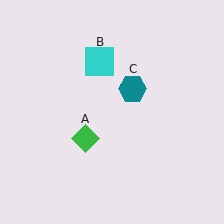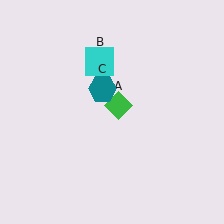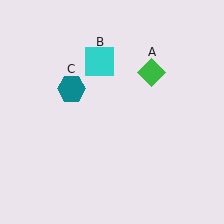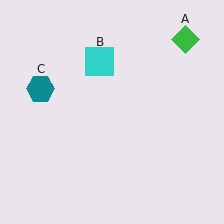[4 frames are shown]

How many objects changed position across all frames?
2 objects changed position: green diamond (object A), teal hexagon (object C).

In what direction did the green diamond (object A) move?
The green diamond (object A) moved up and to the right.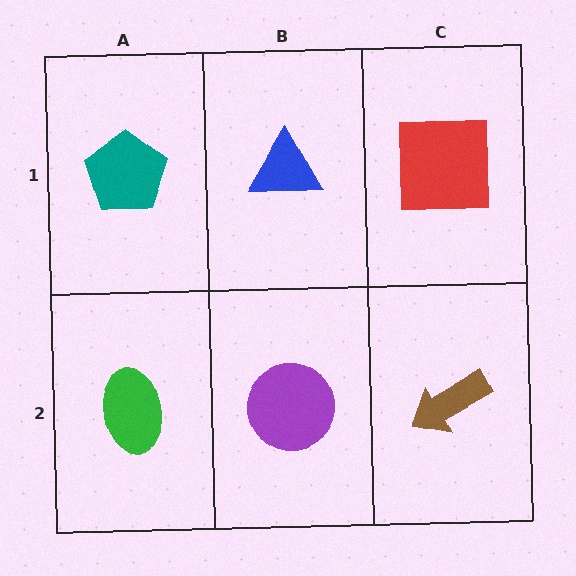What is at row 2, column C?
A brown arrow.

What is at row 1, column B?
A blue triangle.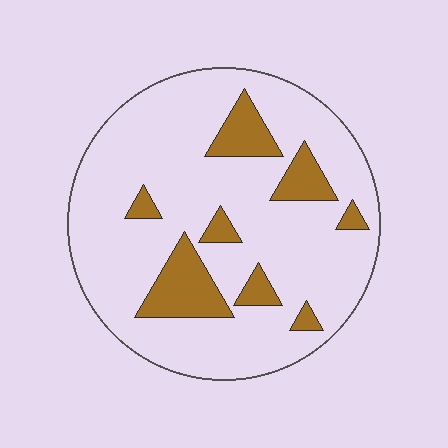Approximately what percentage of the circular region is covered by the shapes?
Approximately 15%.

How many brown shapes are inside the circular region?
8.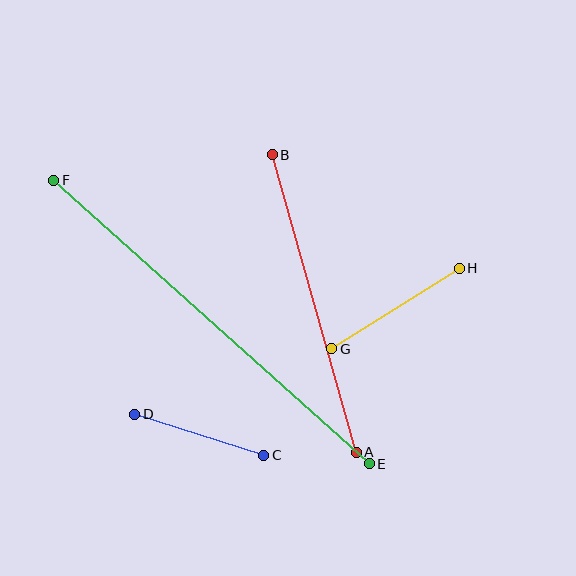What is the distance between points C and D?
The distance is approximately 135 pixels.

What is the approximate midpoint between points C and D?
The midpoint is at approximately (199, 435) pixels.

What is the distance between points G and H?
The distance is approximately 151 pixels.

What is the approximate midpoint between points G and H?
The midpoint is at approximately (395, 308) pixels.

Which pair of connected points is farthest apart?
Points E and F are farthest apart.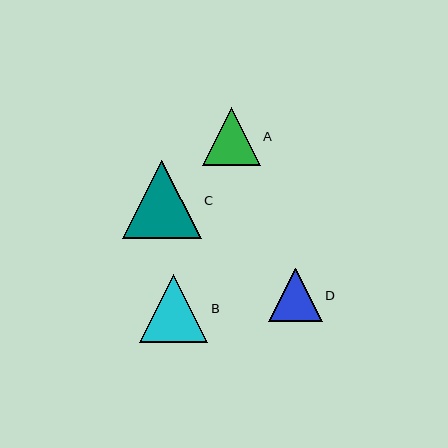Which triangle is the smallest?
Triangle D is the smallest with a size of approximately 54 pixels.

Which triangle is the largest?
Triangle C is the largest with a size of approximately 79 pixels.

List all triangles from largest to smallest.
From largest to smallest: C, B, A, D.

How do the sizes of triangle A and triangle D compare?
Triangle A and triangle D are approximately the same size.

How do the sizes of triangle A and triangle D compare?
Triangle A and triangle D are approximately the same size.